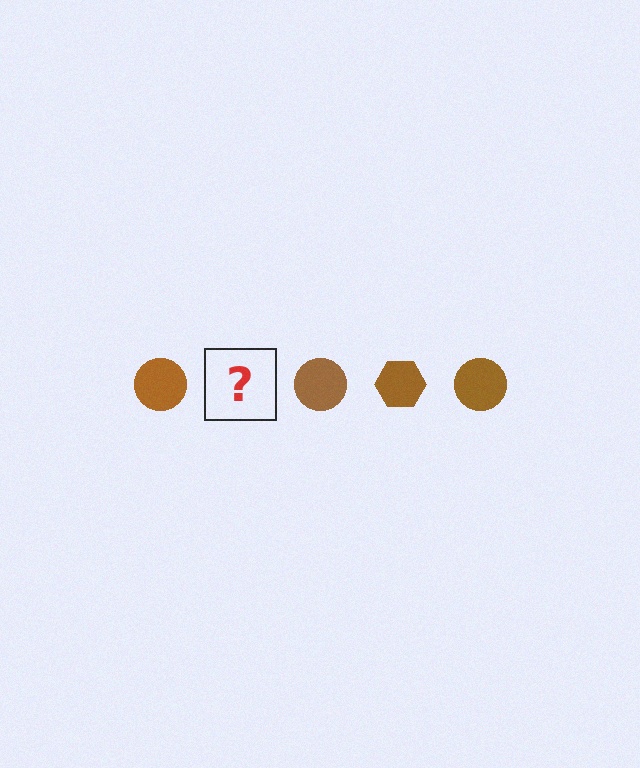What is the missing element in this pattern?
The missing element is a brown hexagon.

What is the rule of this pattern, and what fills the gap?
The rule is that the pattern cycles through circle, hexagon shapes in brown. The gap should be filled with a brown hexagon.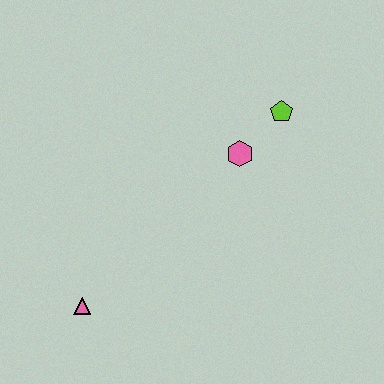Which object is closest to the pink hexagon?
The lime pentagon is closest to the pink hexagon.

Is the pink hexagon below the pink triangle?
No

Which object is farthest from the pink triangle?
The lime pentagon is farthest from the pink triangle.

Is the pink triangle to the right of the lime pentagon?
No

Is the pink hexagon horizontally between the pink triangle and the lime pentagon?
Yes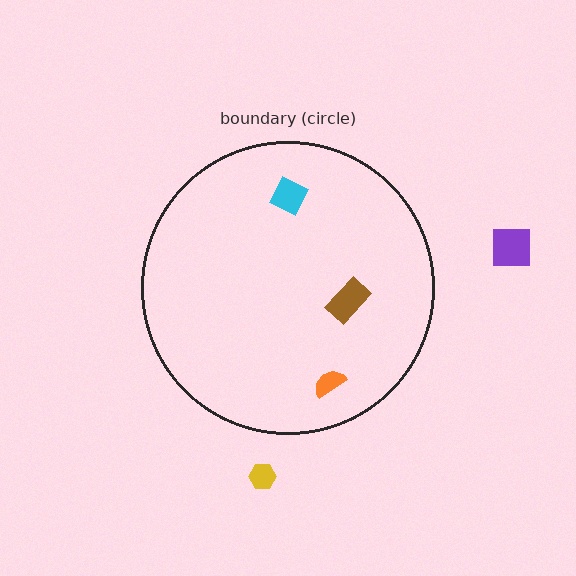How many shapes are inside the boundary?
3 inside, 2 outside.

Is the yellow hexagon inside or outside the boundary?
Outside.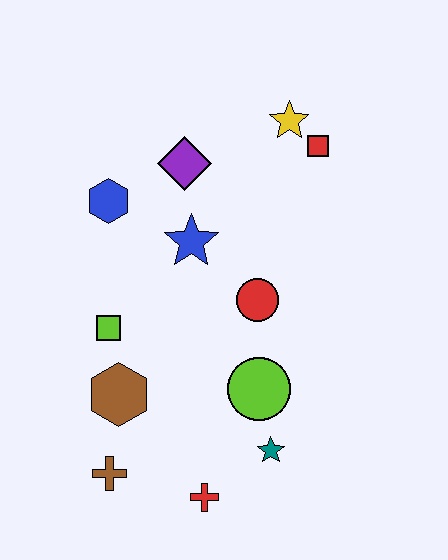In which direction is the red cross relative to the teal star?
The red cross is to the left of the teal star.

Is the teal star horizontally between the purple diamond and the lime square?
No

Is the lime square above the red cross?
Yes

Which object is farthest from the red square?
The brown cross is farthest from the red square.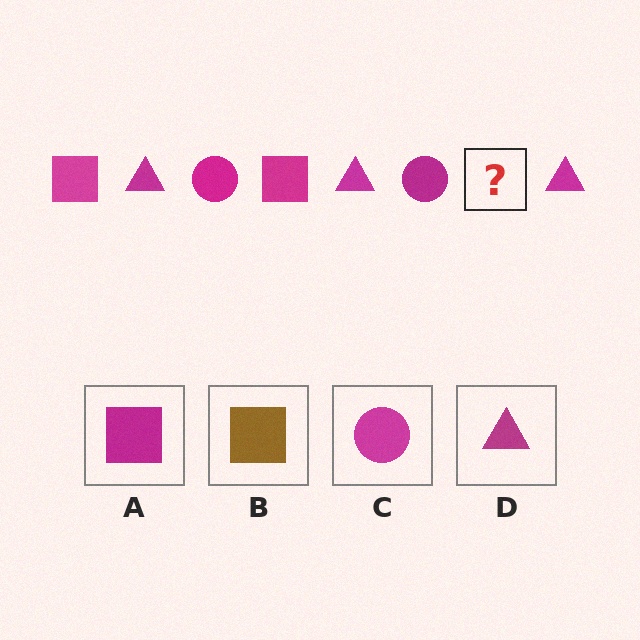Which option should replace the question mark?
Option A.